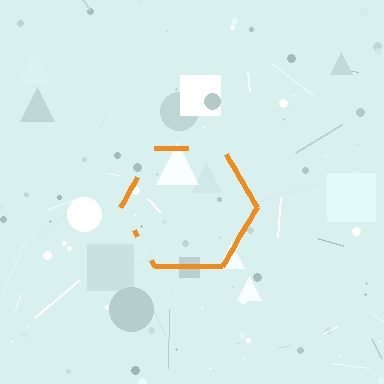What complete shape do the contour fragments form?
The contour fragments form a hexagon.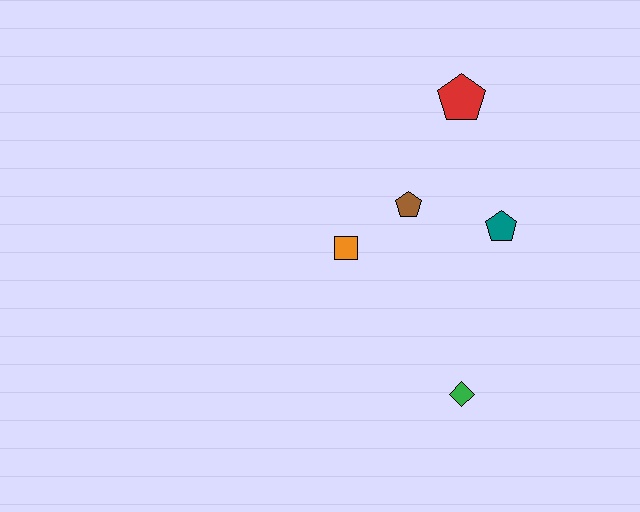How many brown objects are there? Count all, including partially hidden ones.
There is 1 brown object.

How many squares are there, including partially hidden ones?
There is 1 square.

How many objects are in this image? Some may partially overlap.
There are 5 objects.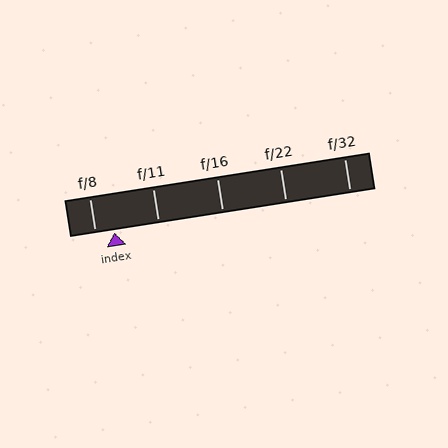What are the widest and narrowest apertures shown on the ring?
The widest aperture shown is f/8 and the narrowest is f/32.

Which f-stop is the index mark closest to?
The index mark is closest to f/8.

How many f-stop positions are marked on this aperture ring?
There are 5 f-stop positions marked.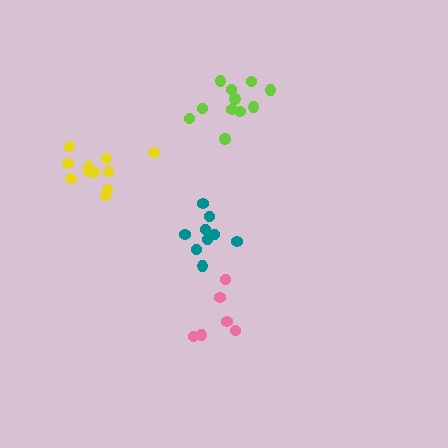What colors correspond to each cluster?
The clusters are colored: pink, yellow, teal, lime.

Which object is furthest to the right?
The lime cluster is rightmost.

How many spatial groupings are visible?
There are 4 spatial groupings.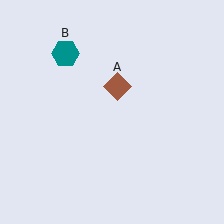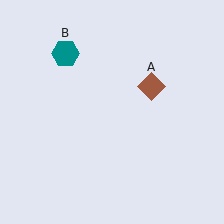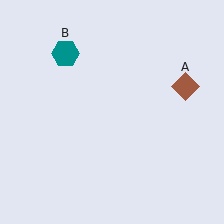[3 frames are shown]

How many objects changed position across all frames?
1 object changed position: brown diamond (object A).